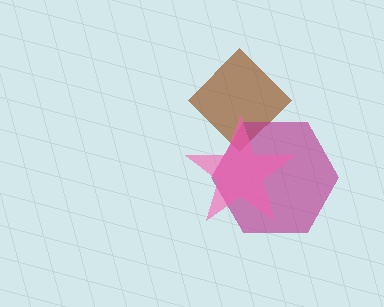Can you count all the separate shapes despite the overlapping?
Yes, there are 3 separate shapes.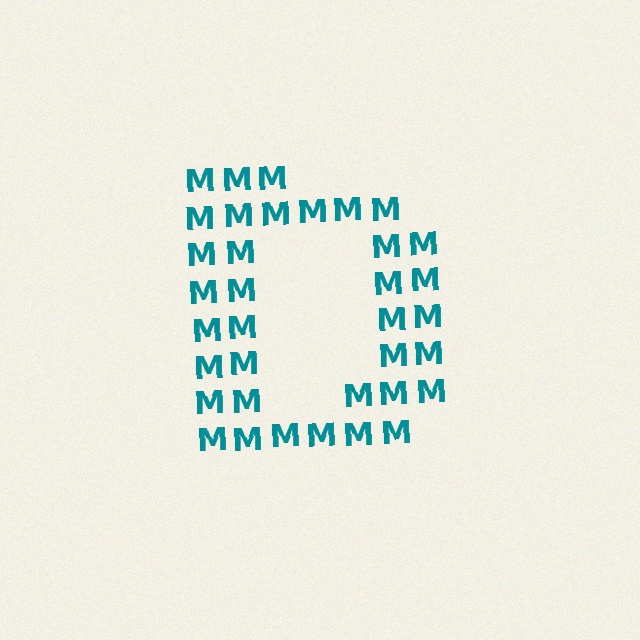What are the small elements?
The small elements are letter M's.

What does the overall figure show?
The overall figure shows the letter D.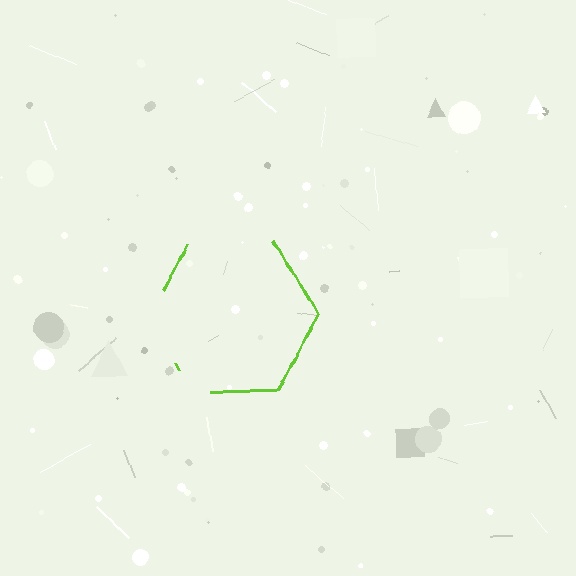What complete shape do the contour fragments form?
The contour fragments form a hexagon.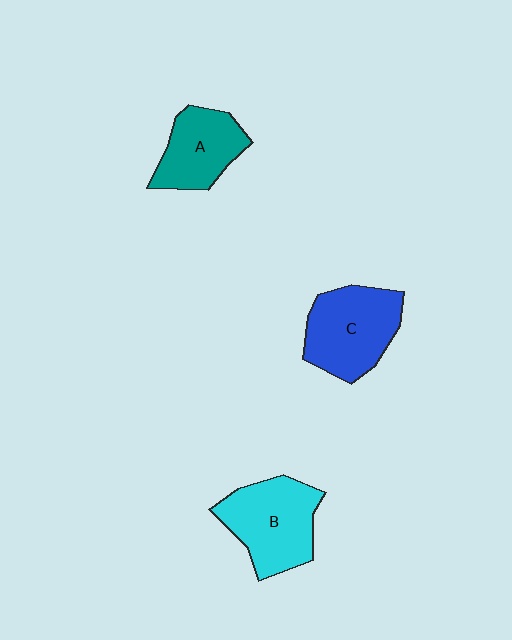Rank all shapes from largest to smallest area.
From largest to smallest: B (cyan), C (blue), A (teal).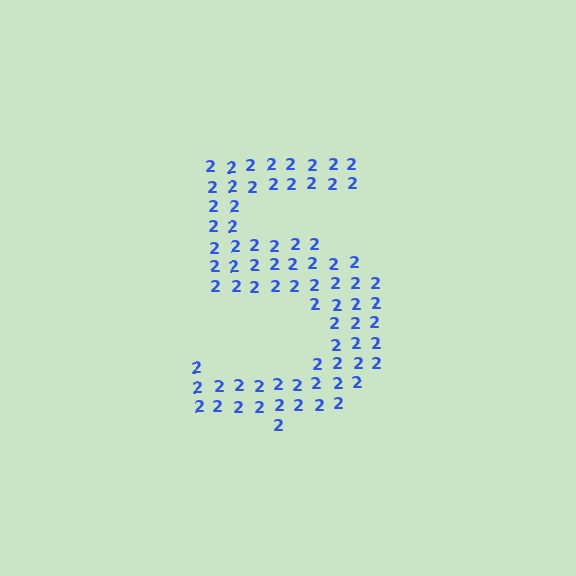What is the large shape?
The large shape is the digit 5.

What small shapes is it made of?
It is made of small digit 2's.